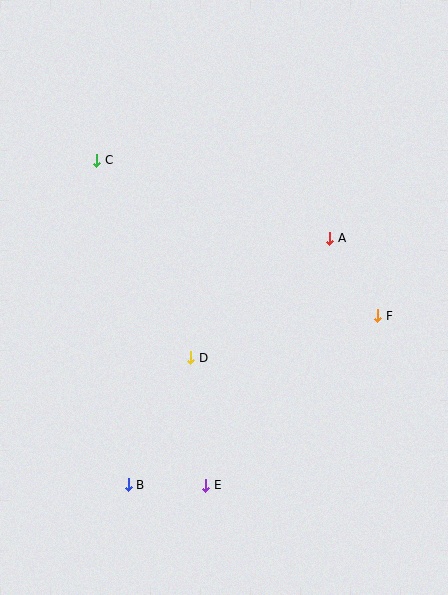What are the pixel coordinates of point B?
Point B is at (128, 485).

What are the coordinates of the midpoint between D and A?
The midpoint between D and A is at (260, 298).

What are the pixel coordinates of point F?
Point F is at (378, 316).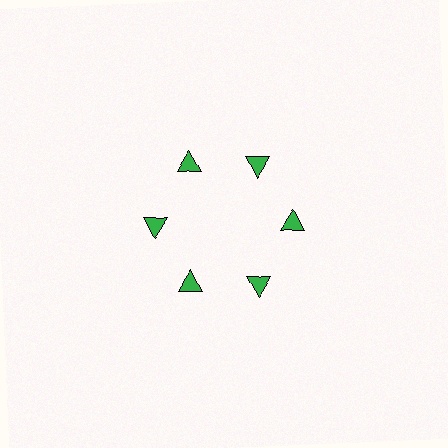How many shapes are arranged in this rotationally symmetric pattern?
There are 6 shapes, arranged in 6 groups of 1.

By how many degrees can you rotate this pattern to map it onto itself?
The pattern maps onto itself every 60 degrees of rotation.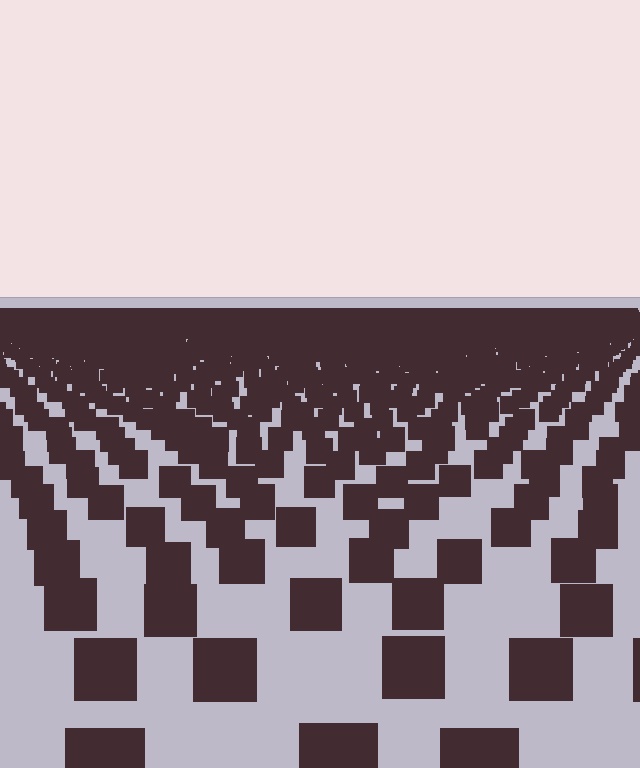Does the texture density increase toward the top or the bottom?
Density increases toward the top.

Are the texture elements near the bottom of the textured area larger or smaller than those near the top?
Larger. Near the bottom, elements are closer to the viewer and appear at a bigger on-screen size.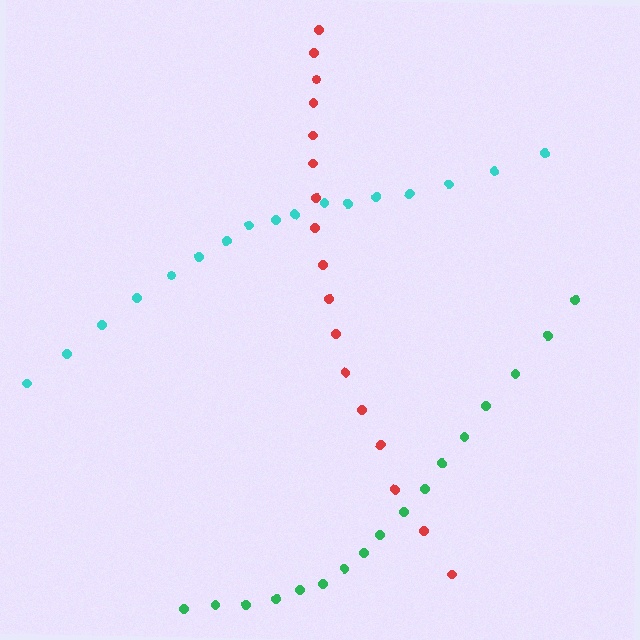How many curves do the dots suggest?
There are 3 distinct paths.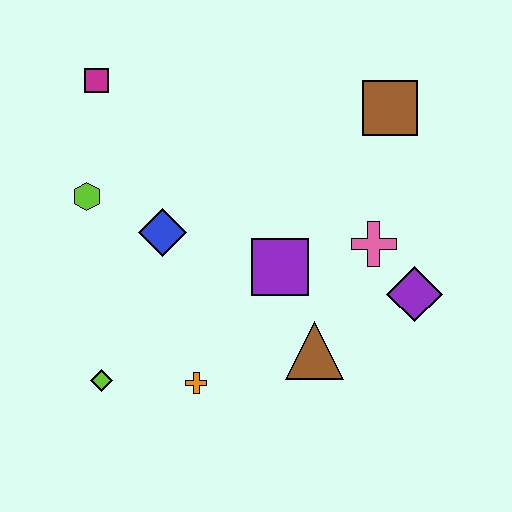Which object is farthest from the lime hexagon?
The purple diamond is farthest from the lime hexagon.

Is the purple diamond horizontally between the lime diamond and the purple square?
No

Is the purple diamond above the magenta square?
No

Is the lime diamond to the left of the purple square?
Yes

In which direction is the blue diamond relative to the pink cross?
The blue diamond is to the left of the pink cross.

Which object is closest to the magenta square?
The lime hexagon is closest to the magenta square.